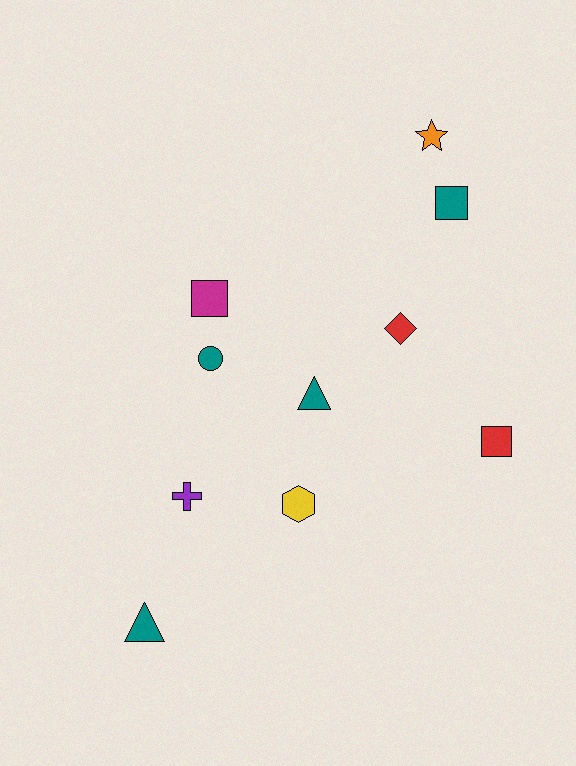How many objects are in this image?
There are 10 objects.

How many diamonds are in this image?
There is 1 diamond.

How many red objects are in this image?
There are 2 red objects.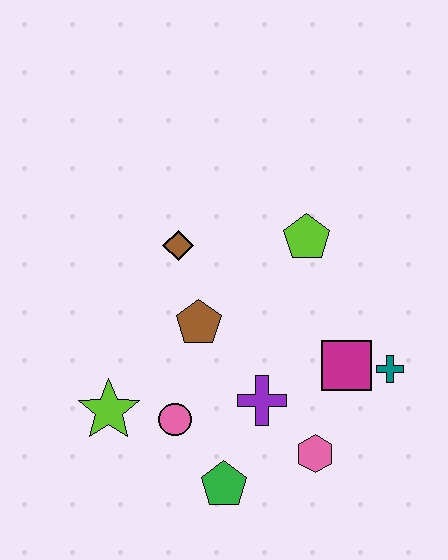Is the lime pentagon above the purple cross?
Yes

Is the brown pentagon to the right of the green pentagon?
No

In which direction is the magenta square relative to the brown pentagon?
The magenta square is to the right of the brown pentagon.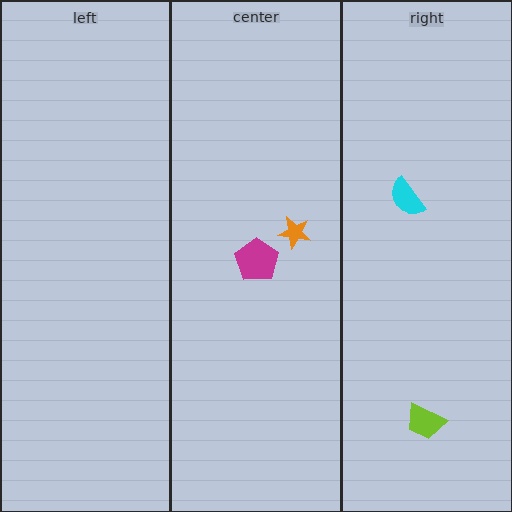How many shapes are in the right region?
2.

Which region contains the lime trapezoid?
The right region.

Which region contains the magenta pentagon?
The center region.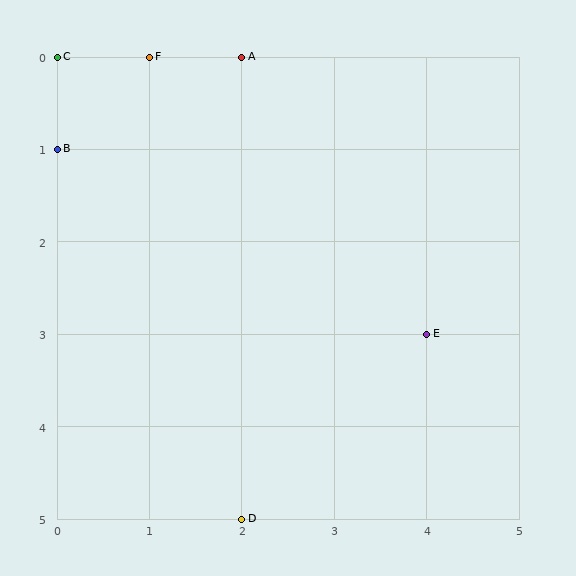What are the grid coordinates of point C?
Point C is at grid coordinates (0, 0).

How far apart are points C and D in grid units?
Points C and D are 2 columns and 5 rows apart (about 5.4 grid units diagonally).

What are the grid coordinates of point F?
Point F is at grid coordinates (1, 0).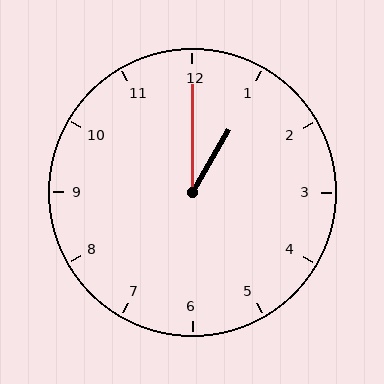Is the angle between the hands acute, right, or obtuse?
It is acute.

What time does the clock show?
1:00.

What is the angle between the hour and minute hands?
Approximately 30 degrees.